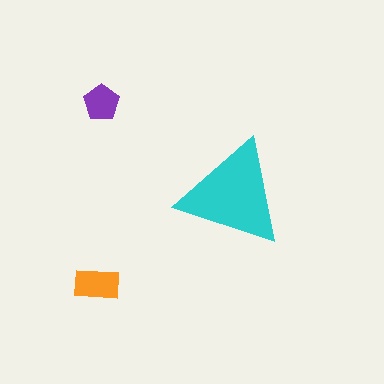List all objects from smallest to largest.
The purple pentagon, the orange rectangle, the cyan triangle.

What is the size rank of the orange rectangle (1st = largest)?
2nd.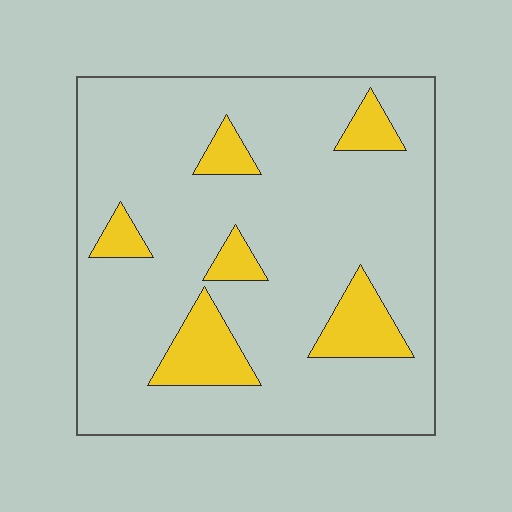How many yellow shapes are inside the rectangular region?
6.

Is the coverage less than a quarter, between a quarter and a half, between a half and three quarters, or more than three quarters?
Less than a quarter.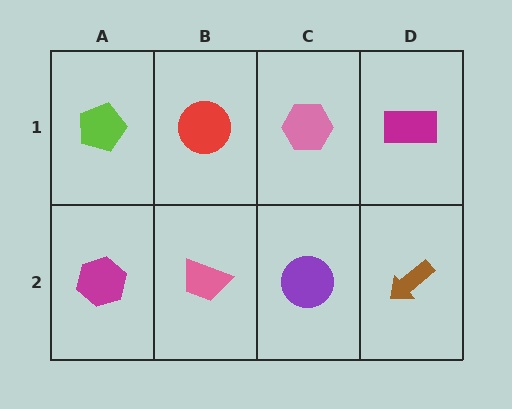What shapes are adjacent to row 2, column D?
A magenta rectangle (row 1, column D), a purple circle (row 2, column C).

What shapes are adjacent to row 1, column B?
A pink trapezoid (row 2, column B), a lime pentagon (row 1, column A), a pink hexagon (row 1, column C).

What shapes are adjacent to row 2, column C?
A pink hexagon (row 1, column C), a pink trapezoid (row 2, column B), a brown arrow (row 2, column D).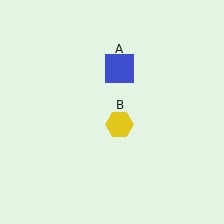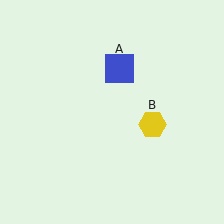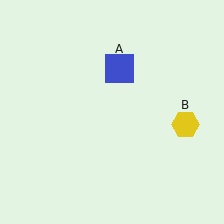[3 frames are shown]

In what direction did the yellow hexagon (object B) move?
The yellow hexagon (object B) moved right.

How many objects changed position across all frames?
1 object changed position: yellow hexagon (object B).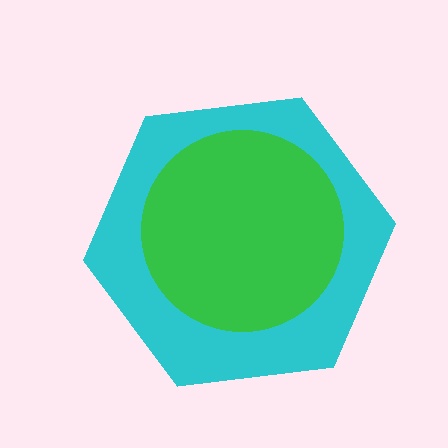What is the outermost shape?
The cyan hexagon.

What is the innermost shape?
The green circle.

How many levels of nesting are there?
2.